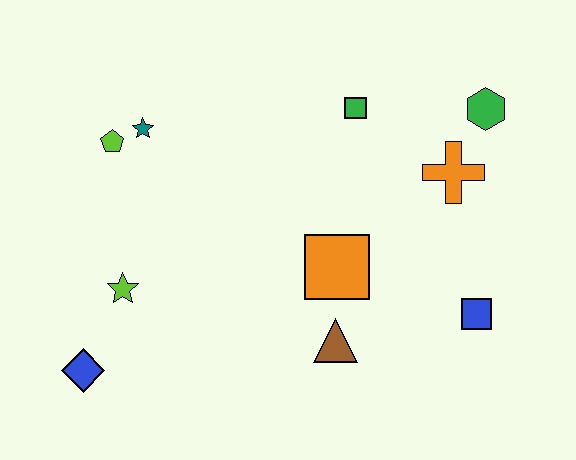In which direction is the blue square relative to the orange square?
The blue square is to the right of the orange square.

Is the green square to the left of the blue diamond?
No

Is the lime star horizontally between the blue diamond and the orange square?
Yes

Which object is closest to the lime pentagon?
The teal star is closest to the lime pentagon.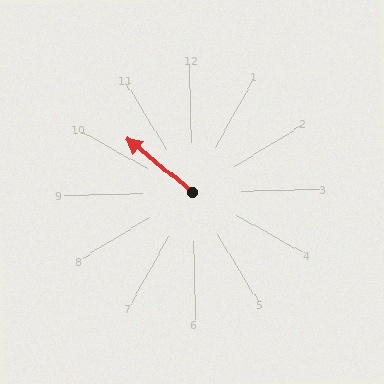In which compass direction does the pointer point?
Northwest.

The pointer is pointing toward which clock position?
Roughly 10 o'clock.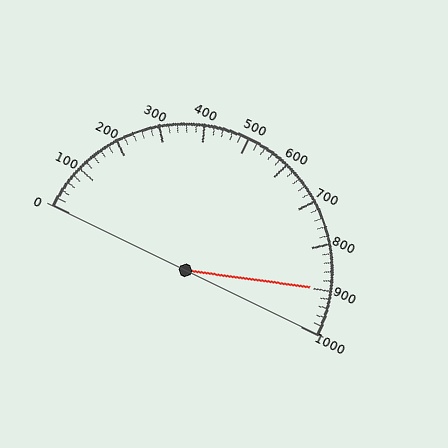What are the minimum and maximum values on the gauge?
The gauge ranges from 0 to 1000.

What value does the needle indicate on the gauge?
The needle indicates approximately 900.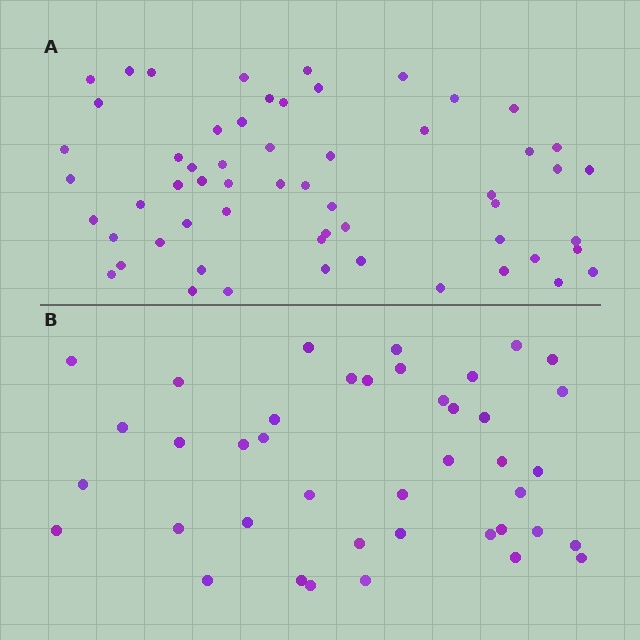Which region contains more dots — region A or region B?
Region A (the top region) has more dots.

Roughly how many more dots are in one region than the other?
Region A has approximately 15 more dots than region B.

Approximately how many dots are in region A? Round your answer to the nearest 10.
About 60 dots. (The exact count is 58, which rounds to 60.)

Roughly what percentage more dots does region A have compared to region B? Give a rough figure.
About 40% more.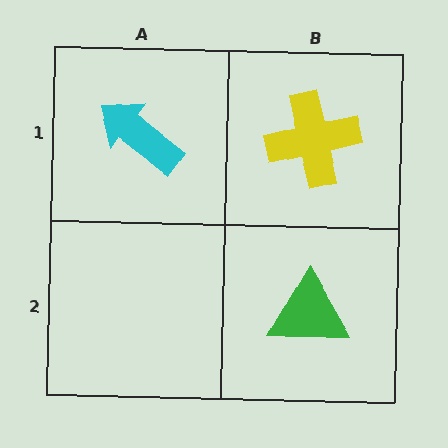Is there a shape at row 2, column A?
No, that cell is empty.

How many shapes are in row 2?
1 shape.